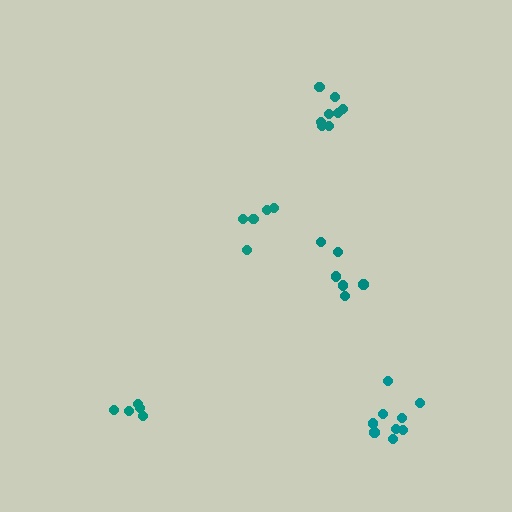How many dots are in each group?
Group 1: 5 dots, Group 2: 6 dots, Group 3: 10 dots, Group 4: 5 dots, Group 5: 8 dots (34 total).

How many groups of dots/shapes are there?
There are 5 groups.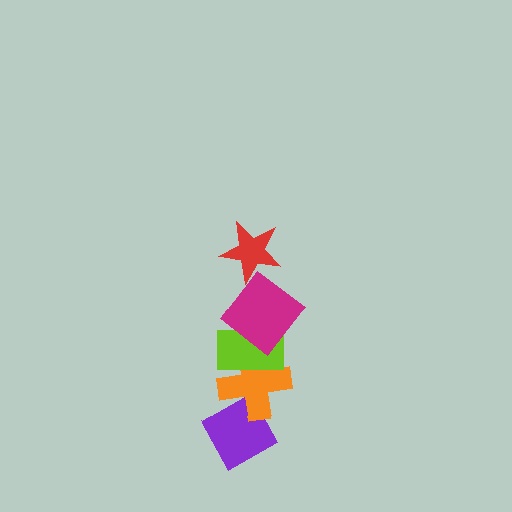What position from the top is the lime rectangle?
The lime rectangle is 3rd from the top.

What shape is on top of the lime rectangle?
The magenta diamond is on top of the lime rectangle.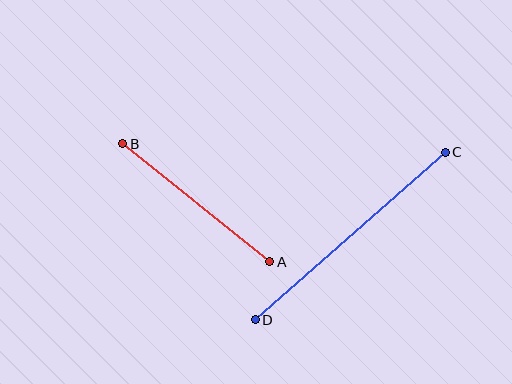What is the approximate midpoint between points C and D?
The midpoint is at approximately (350, 236) pixels.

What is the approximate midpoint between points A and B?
The midpoint is at approximately (196, 203) pixels.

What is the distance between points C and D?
The distance is approximately 254 pixels.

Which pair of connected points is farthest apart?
Points C and D are farthest apart.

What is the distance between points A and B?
The distance is approximately 189 pixels.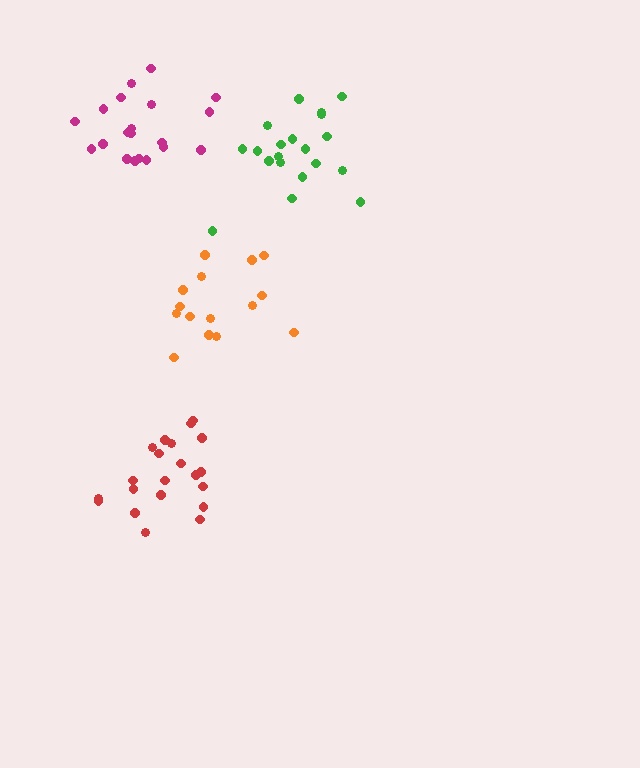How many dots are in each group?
Group 1: 20 dots, Group 2: 20 dots, Group 3: 21 dots, Group 4: 15 dots (76 total).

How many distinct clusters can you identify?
There are 4 distinct clusters.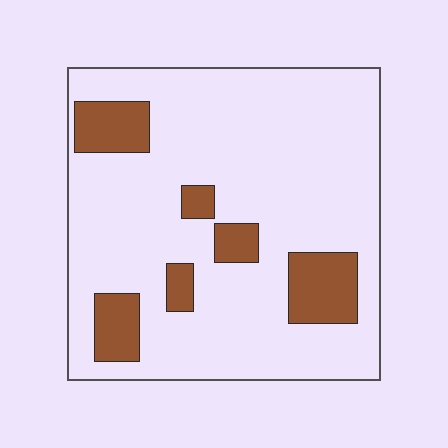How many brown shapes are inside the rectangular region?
6.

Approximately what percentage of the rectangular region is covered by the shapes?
Approximately 15%.